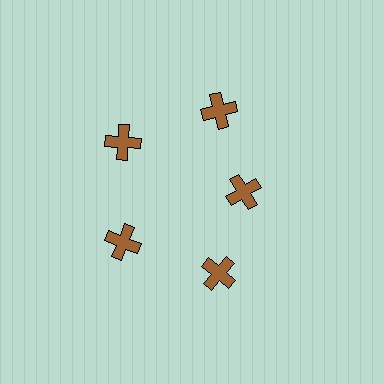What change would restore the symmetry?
The symmetry would be restored by moving it outward, back onto the ring so that all 5 crosses sit at equal angles and equal distance from the center.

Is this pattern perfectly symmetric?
No. The 5 brown crosses are arranged in a ring, but one element near the 3 o'clock position is pulled inward toward the center, breaking the 5-fold rotational symmetry.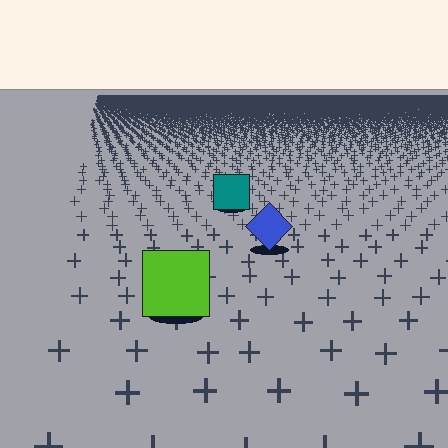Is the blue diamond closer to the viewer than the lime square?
No. The lime square is closer — you can tell from the texture gradient: the ground texture is coarser near it.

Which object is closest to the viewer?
The lime square is closest. The texture marks near it are larger and more spread out.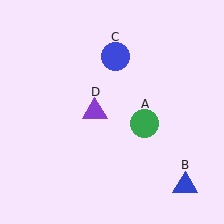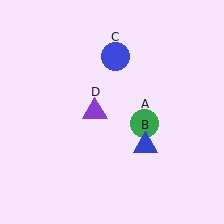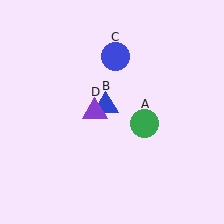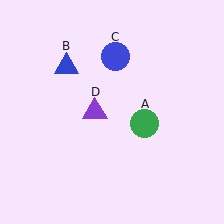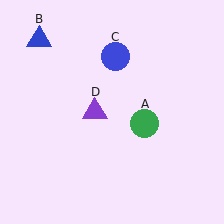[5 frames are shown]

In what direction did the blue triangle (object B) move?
The blue triangle (object B) moved up and to the left.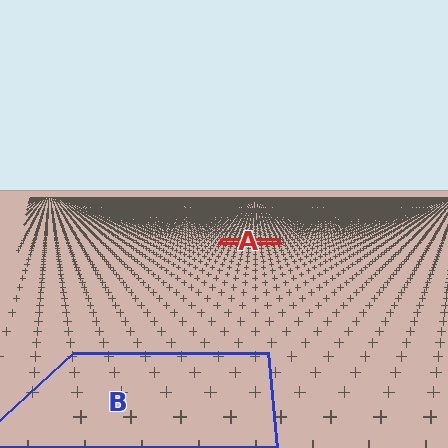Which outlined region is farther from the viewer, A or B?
Region A is farther from the viewer — the texture elements inside it appear smaller and more densely packed.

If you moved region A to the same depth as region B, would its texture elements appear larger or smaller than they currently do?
They would appear larger. At a closer depth, the same texture elements are projected at a bigger on-screen size.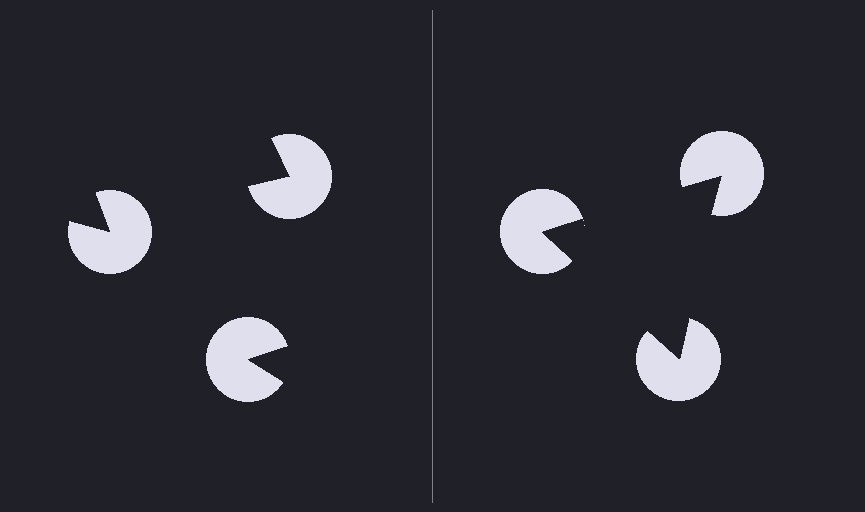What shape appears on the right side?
An illusory triangle.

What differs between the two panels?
The pac-man discs are positioned identically on both sides; only the wedge orientations differ. On the right they align to a triangle; on the left they are misaligned.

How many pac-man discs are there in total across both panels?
6 — 3 on each side.